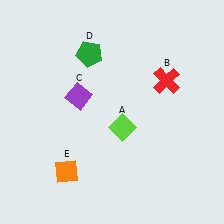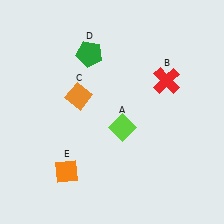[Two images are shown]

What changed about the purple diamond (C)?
In Image 1, C is purple. In Image 2, it changed to orange.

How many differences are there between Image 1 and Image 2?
There is 1 difference between the two images.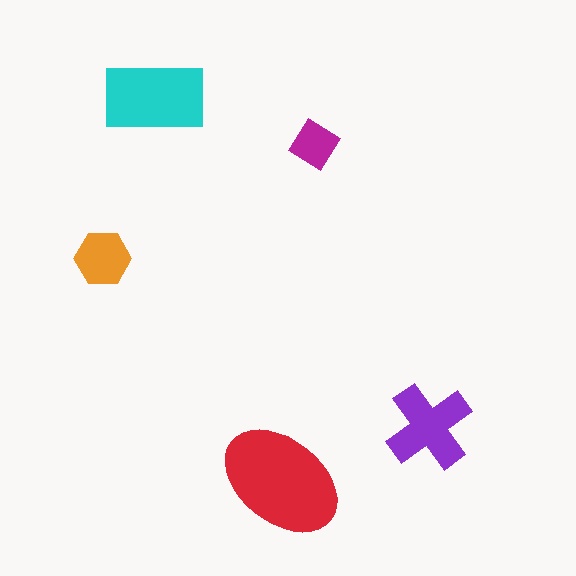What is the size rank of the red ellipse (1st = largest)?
1st.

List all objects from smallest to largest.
The magenta diamond, the orange hexagon, the purple cross, the cyan rectangle, the red ellipse.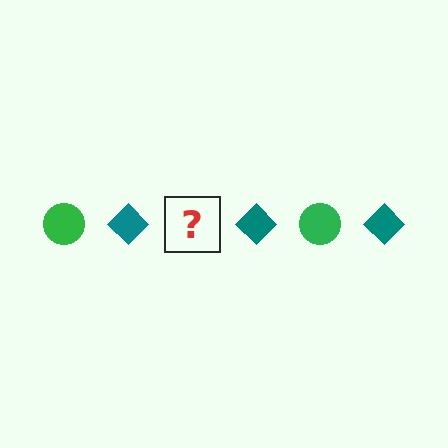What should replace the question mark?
The question mark should be replaced with a green circle.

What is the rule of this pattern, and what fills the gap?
The rule is that the pattern alternates between green circle and teal diamond. The gap should be filled with a green circle.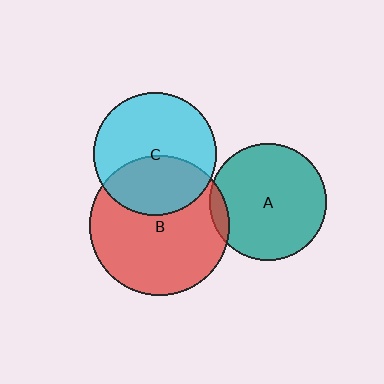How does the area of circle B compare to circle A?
Approximately 1.4 times.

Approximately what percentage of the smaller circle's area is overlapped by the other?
Approximately 5%.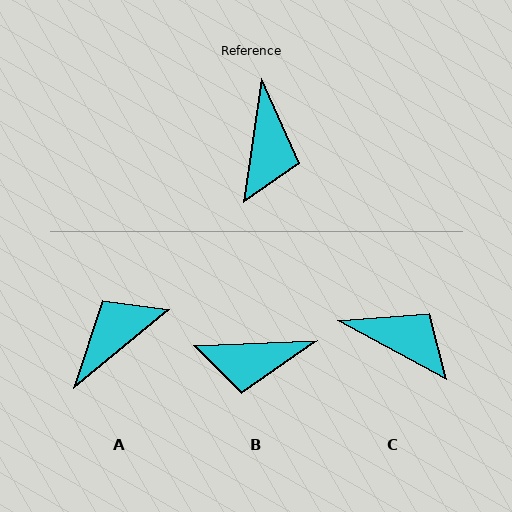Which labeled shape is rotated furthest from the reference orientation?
A, about 138 degrees away.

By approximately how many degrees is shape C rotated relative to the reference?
Approximately 70 degrees counter-clockwise.